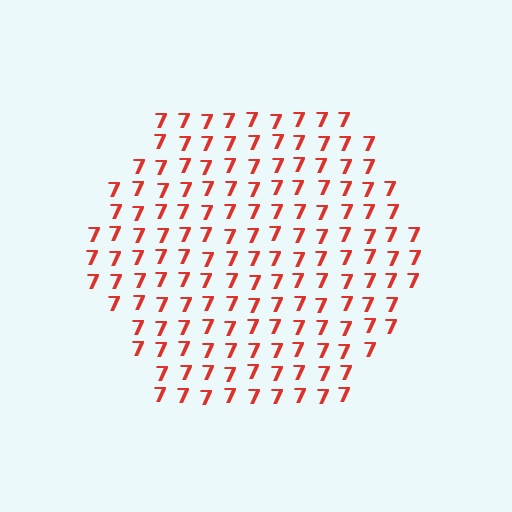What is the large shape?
The large shape is a hexagon.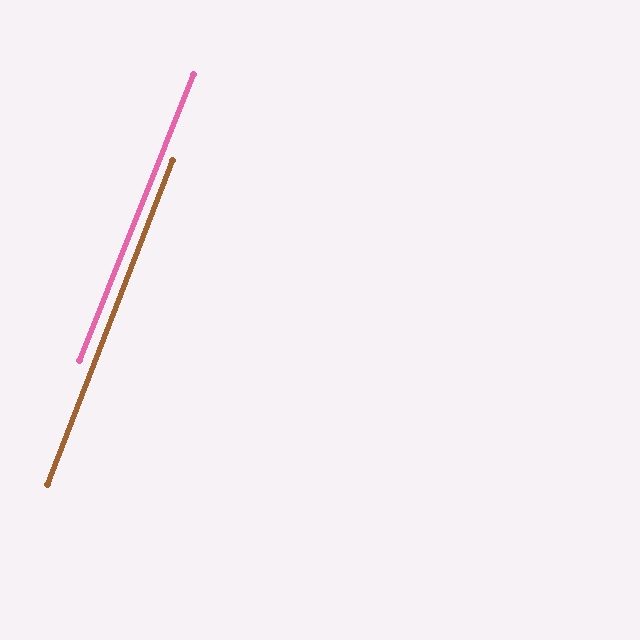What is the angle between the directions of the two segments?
Approximately 1 degree.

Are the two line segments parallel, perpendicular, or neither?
Parallel — their directions differ by only 0.8°.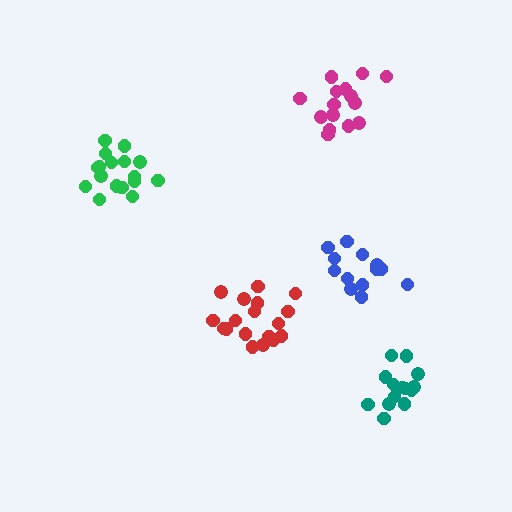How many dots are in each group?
Group 1: 15 dots, Group 2: 14 dots, Group 3: 17 dots, Group 4: 18 dots, Group 5: 13 dots (77 total).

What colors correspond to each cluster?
The clusters are colored: magenta, teal, green, red, blue.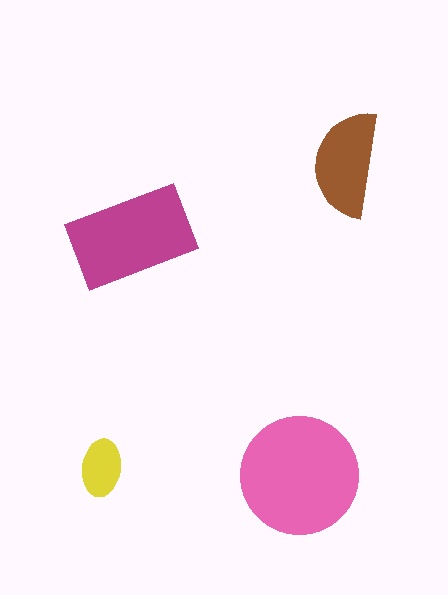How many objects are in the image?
There are 4 objects in the image.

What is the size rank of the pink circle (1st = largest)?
1st.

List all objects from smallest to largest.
The yellow ellipse, the brown semicircle, the magenta rectangle, the pink circle.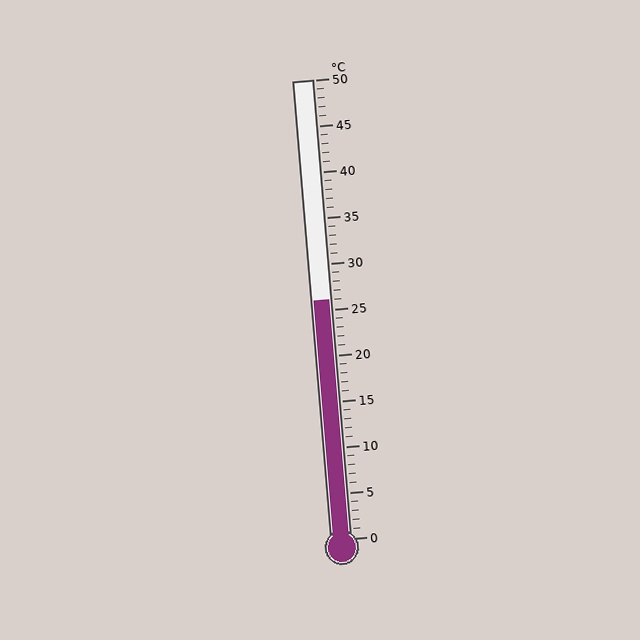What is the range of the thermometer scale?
The thermometer scale ranges from 0°C to 50°C.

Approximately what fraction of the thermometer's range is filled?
The thermometer is filled to approximately 50% of its range.